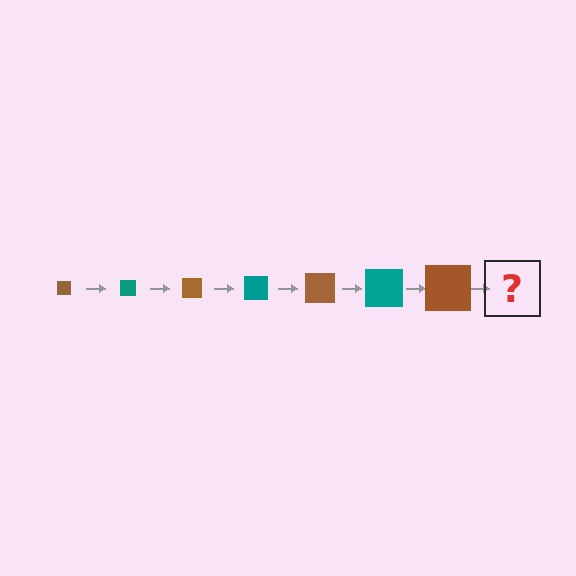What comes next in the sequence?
The next element should be a teal square, larger than the previous one.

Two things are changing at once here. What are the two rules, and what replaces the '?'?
The two rules are that the square grows larger each step and the color cycles through brown and teal. The '?' should be a teal square, larger than the previous one.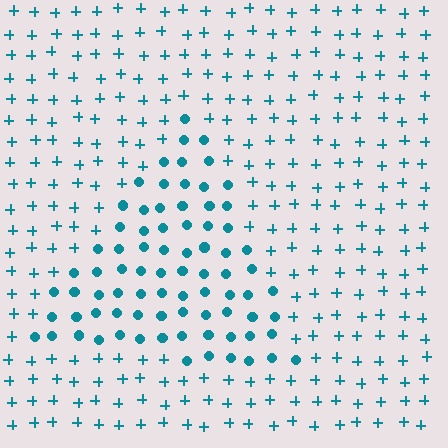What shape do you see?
I see a triangle.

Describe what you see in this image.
The image is filled with small teal elements arranged in a uniform grid. A triangle-shaped region contains circles, while the surrounding area contains plus signs. The boundary is defined purely by the change in element shape.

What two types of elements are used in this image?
The image uses circles inside the triangle region and plus signs outside it.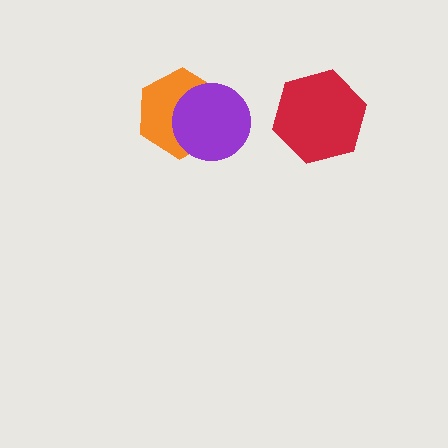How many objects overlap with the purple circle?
1 object overlaps with the purple circle.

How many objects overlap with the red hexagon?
0 objects overlap with the red hexagon.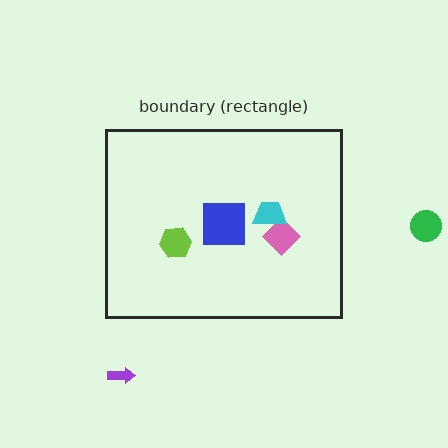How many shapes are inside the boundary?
4 inside, 2 outside.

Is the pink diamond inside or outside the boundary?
Inside.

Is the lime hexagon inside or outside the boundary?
Inside.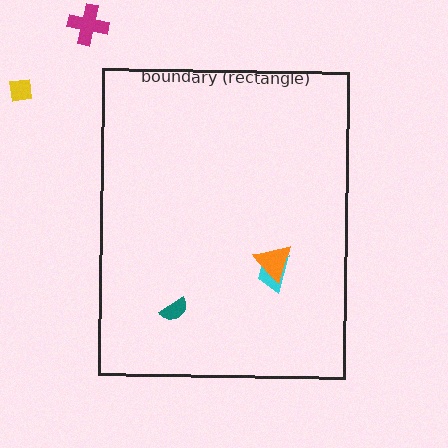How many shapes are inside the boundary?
3 inside, 2 outside.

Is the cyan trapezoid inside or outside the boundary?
Inside.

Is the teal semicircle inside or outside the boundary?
Inside.